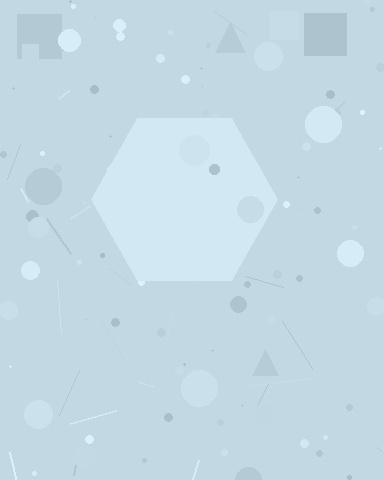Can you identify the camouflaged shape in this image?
The camouflaged shape is a hexagon.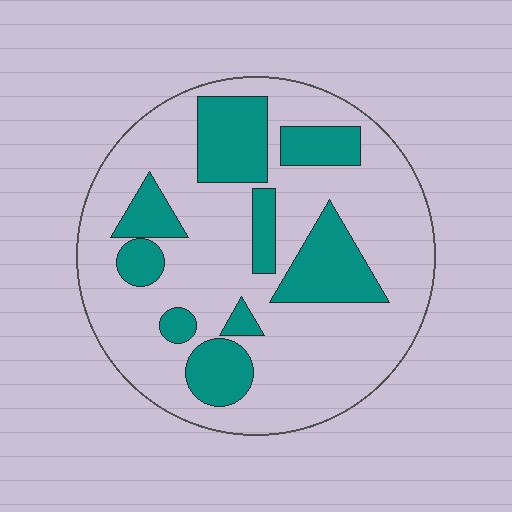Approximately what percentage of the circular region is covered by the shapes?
Approximately 30%.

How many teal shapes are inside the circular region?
9.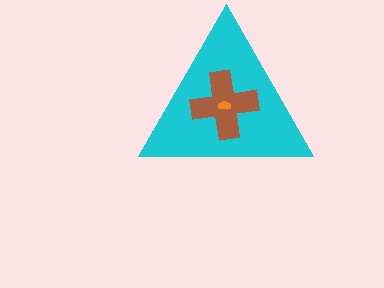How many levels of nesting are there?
3.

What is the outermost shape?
The cyan triangle.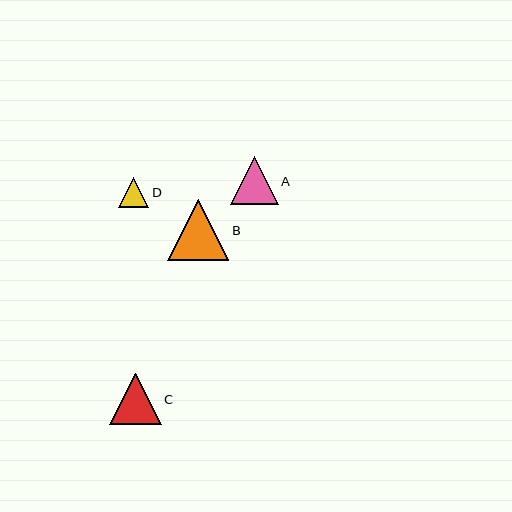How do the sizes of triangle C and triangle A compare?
Triangle C and triangle A are approximately the same size.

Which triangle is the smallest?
Triangle D is the smallest with a size of approximately 30 pixels.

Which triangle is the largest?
Triangle B is the largest with a size of approximately 61 pixels.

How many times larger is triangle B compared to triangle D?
Triangle B is approximately 2.1 times the size of triangle D.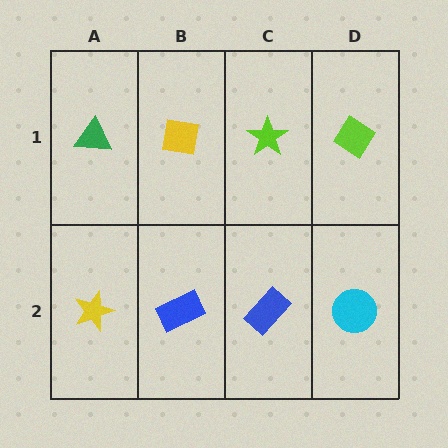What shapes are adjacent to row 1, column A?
A yellow star (row 2, column A), a yellow square (row 1, column B).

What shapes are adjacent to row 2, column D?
A lime diamond (row 1, column D), a blue rectangle (row 2, column C).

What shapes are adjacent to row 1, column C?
A blue rectangle (row 2, column C), a yellow square (row 1, column B), a lime diamond (row 1, column D).